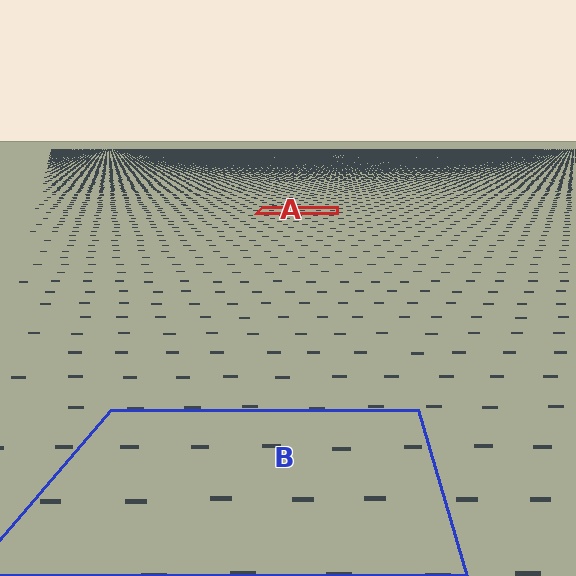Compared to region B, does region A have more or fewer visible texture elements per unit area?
Region A has more texture elements per unit area — they are packed more densely because it is farther away.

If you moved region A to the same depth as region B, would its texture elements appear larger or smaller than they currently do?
They would appear larger. At a closer depth, the same texture elements are projected at a bigger on-screen size.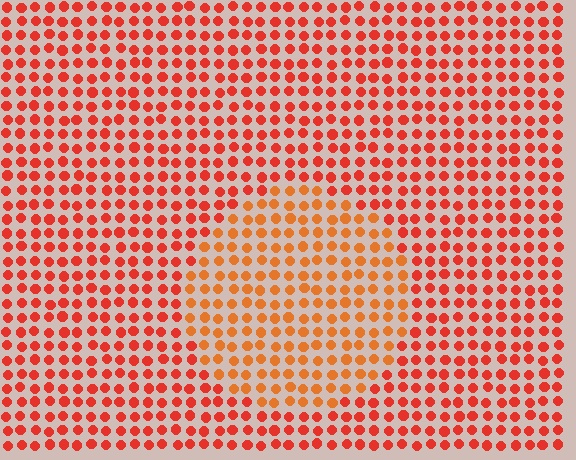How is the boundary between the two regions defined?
The boundary is defined purely by a slight shift in hue (about 22 degrees). Spacing, size, and orientation are identical on both sides.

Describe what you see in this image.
The image is filled with small red elements in a uniform arrangement. A circle-shaped region is visible where the elements are tinted to a slightly different hue, forming a subtle color boundary.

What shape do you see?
I see a circle.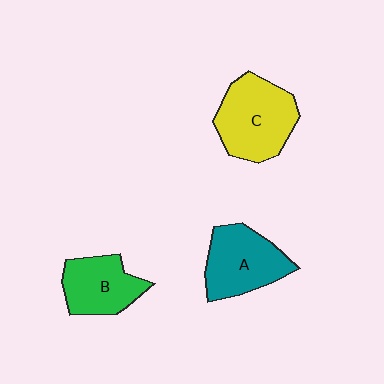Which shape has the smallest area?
Shape B (green).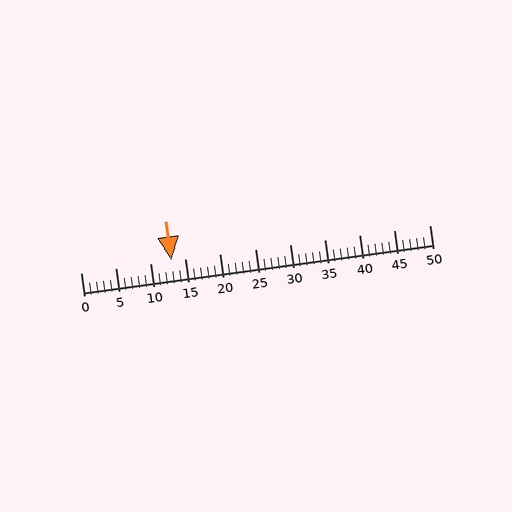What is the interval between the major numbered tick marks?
The major tick marks are spaced 5 units apart.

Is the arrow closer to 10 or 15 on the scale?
The arrow is closer to 15.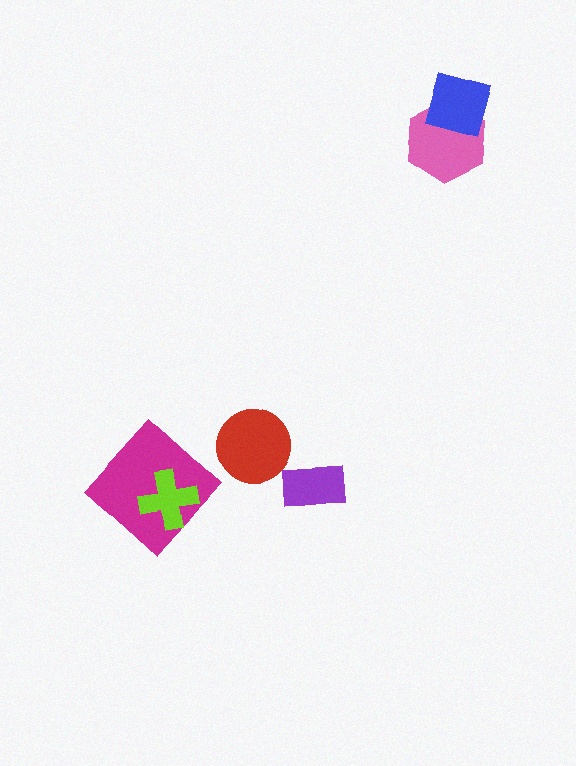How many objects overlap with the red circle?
0 objects overlap with the red circle.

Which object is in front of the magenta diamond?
The lime cross is in front of the magenta diamond.